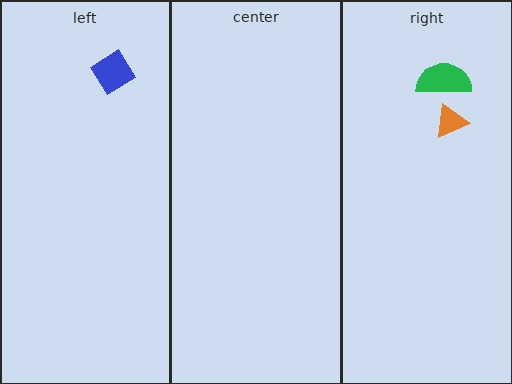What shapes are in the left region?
The blue diamond.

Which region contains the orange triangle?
The right region.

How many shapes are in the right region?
2.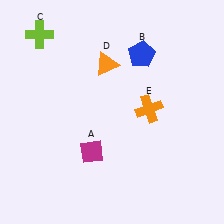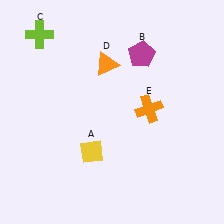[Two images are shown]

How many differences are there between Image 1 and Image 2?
There are 2 differences between the two images.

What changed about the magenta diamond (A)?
In Image 1, A is magenta. In Image 2, it changed to yellow.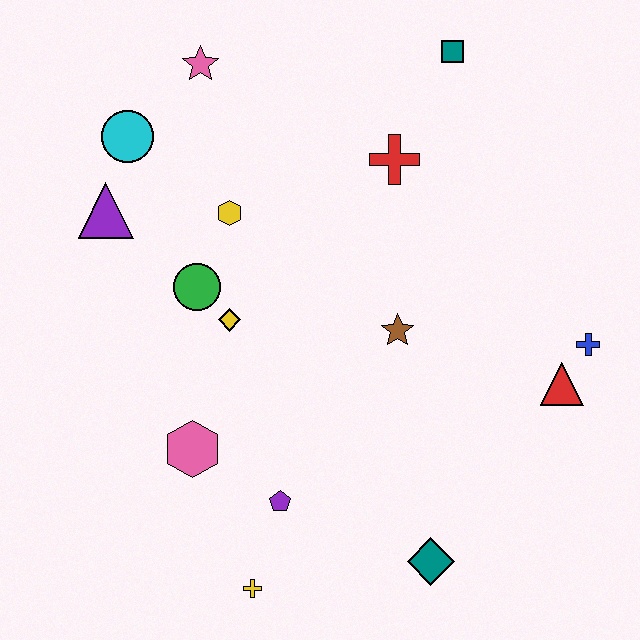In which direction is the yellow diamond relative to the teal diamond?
The yellow diamond is above the teal diamond.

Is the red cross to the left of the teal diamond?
Yes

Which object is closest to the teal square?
The red cross is closest to the teal square.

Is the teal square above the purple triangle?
Yes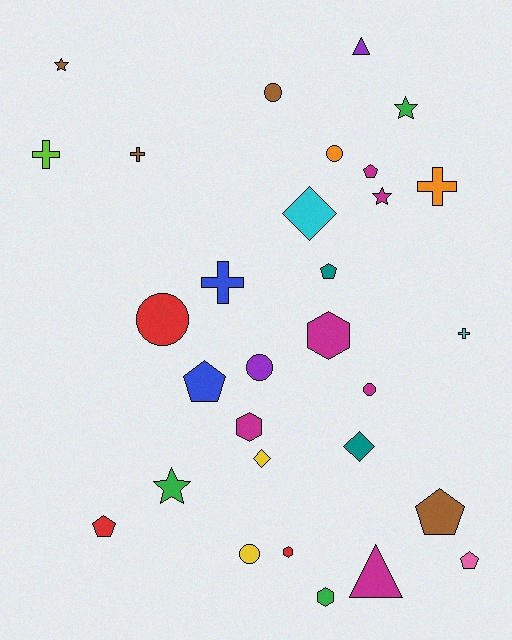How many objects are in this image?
There are 30 objects.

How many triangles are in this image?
There are 2 triangles.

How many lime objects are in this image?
There is 1 lime object.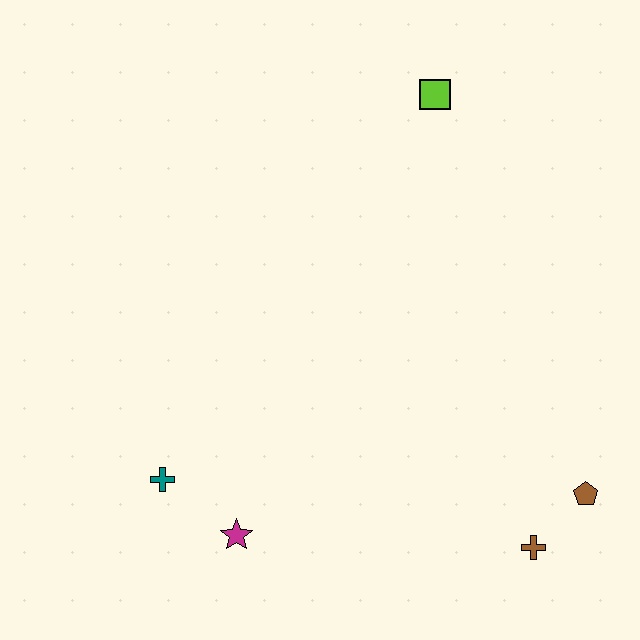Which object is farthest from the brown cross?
The lime square is farthest from the brown cross.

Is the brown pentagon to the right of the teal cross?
Yes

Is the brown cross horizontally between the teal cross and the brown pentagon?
Yes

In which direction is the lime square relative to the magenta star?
The lime square is above the magenta star.